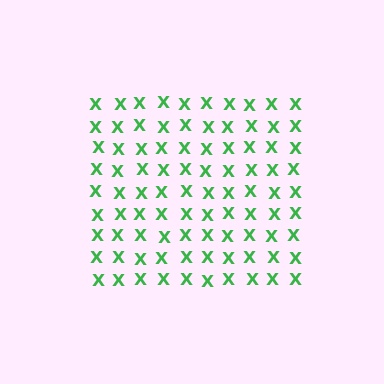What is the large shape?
The large shape is a square.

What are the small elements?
The small elements are letter X's.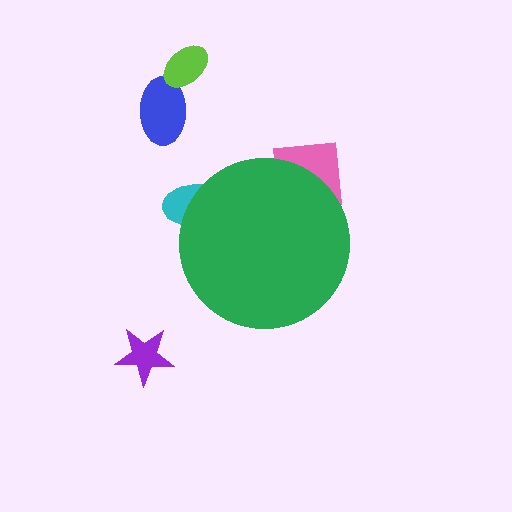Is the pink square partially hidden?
Yes, the pink square is partially hidden behind the green circle.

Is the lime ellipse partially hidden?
No, the lime ellipse is fully visible.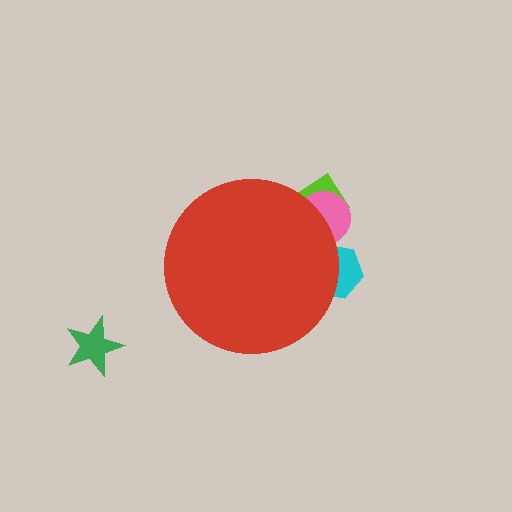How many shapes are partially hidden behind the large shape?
3 shapes are partially hidden.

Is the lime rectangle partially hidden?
Yes, the lime rectangle is partially hidden behind the red circle.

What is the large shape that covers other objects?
A red circle.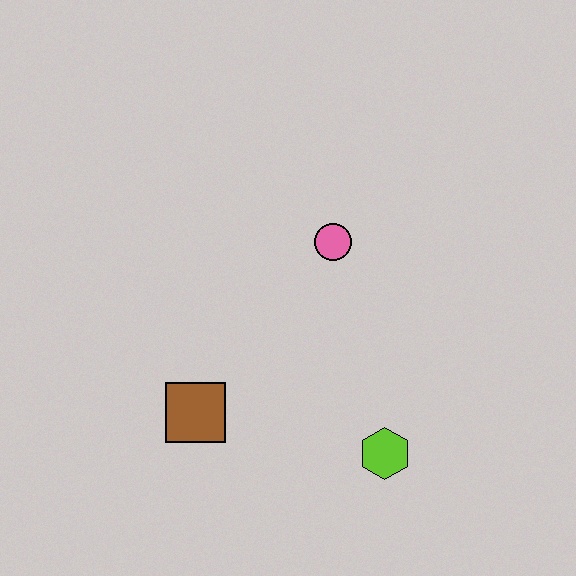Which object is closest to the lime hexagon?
The brown square is closest to the lime hexagon.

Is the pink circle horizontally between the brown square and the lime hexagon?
Yes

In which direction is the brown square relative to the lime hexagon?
The brown square is to the left of the lime hexagon.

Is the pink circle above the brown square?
Yes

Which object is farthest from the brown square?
The pink circle is farthest from the brown square.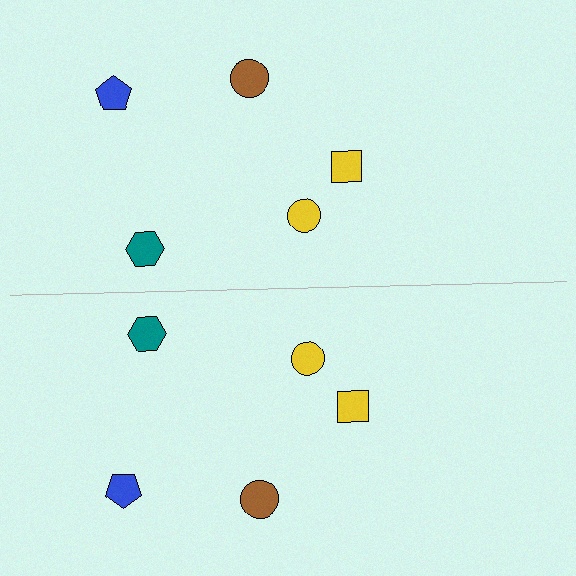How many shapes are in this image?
There are 10 shapes in this image.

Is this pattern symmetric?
Yes, this pattern has bilateral (reflection) symmetry.